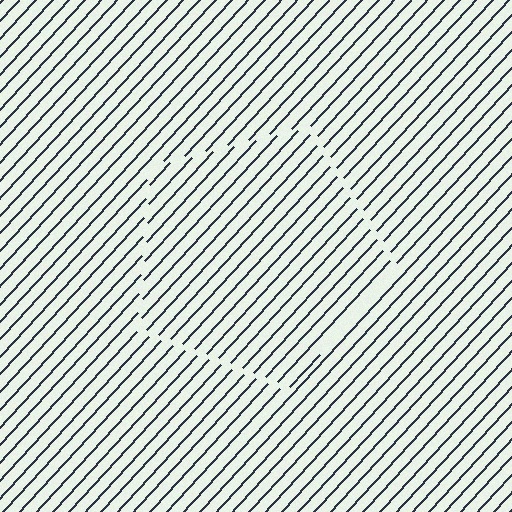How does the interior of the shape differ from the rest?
The interior of the shape contains the same grating, shifted by half a period — the contour is defined by the phase discontinuity where line-ends from the inner and outer gratings abut.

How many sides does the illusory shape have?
5 sides — the line-ends trace a pentagon.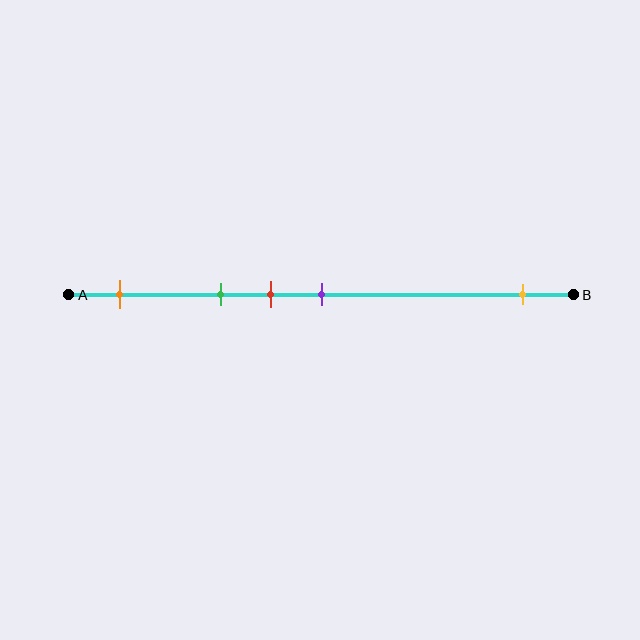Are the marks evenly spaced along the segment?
No, the marks are not evenly spaced.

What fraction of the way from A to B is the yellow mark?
The yellow mark is approximately 90% (0.9) of the way from A to B.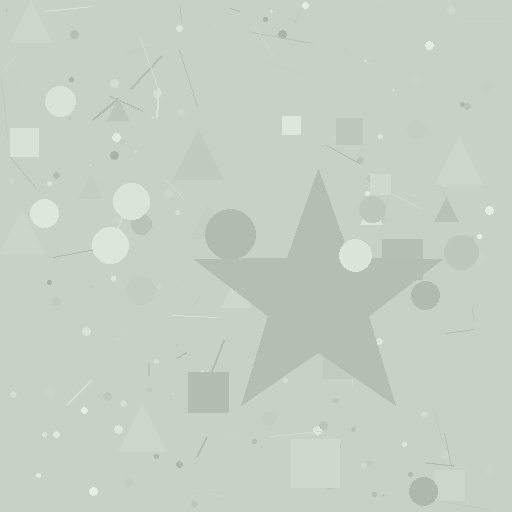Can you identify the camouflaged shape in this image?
The camouflaged shape is a star.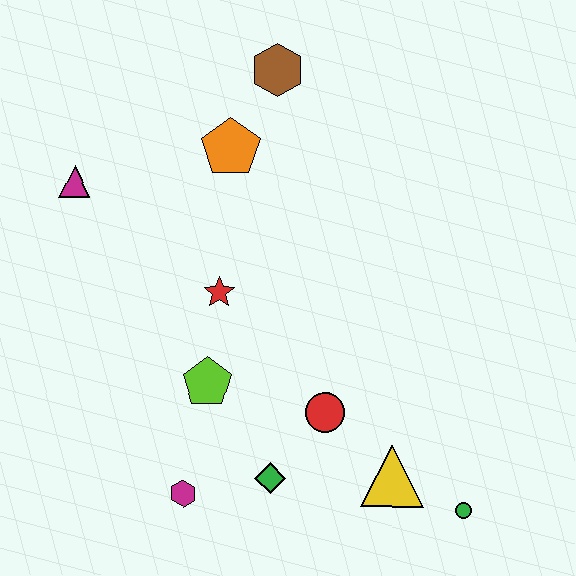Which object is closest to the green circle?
The yellow triangle is closest to the green circle.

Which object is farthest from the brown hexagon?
The green circle is farthest from the brown hexagon.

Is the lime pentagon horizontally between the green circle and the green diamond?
No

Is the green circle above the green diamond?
No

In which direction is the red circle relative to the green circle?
The red circle is to the left of the green circle.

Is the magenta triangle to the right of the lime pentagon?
No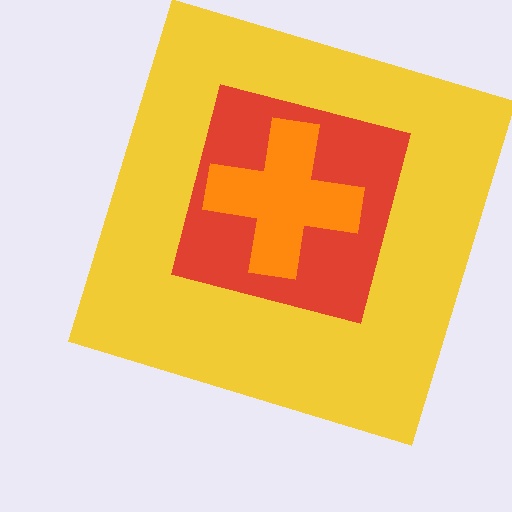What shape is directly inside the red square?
The orange cross.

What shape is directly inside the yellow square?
The red square.